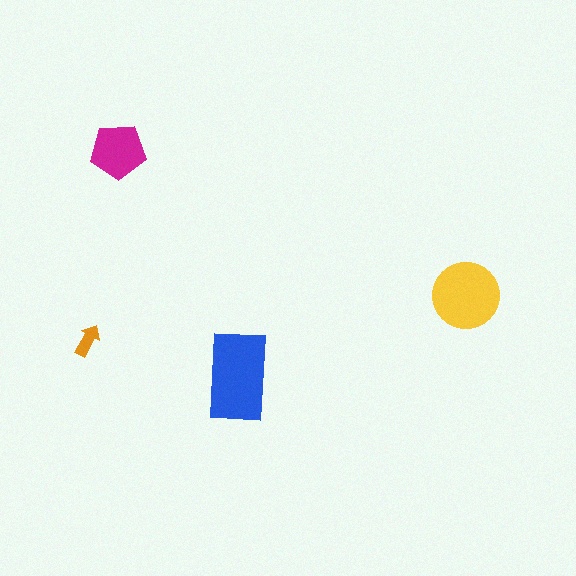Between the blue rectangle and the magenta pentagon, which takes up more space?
The blue rectangle.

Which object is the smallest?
The orange arrow.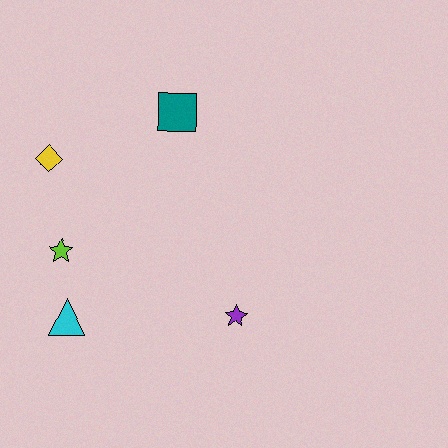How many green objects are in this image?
There are no green objects.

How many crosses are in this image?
There are no crosses.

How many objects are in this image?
There are 5 objects.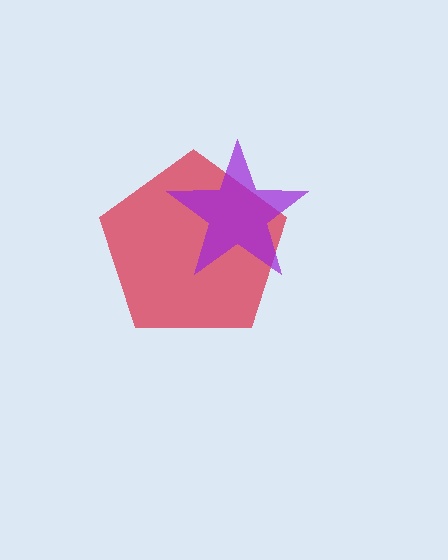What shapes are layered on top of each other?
The layered shapes are: a red pentagon, a purple star.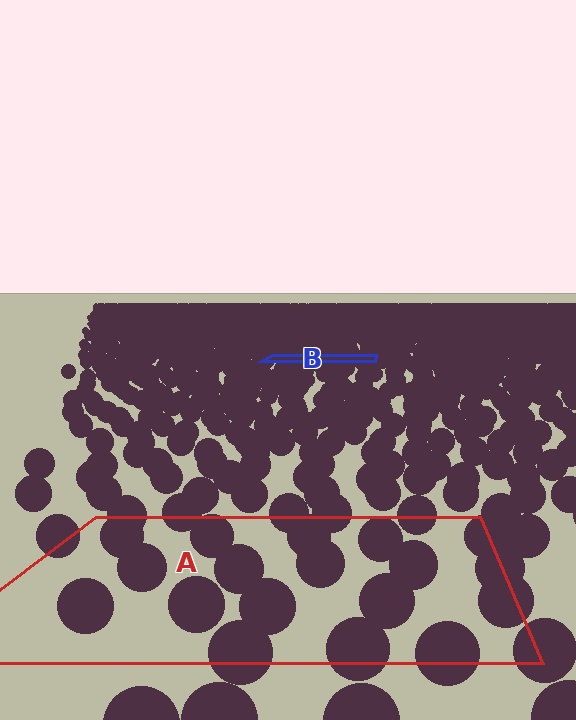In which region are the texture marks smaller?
The texture marks are smaller in region B, because it is farther away.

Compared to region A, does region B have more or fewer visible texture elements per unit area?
Region B has more texture elements per unit area — they are packed more densely because it is farther away.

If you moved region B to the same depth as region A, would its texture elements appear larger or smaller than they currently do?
They would appear larger. At a closer depth, the same texture elements are projected at a bigger on-screen size.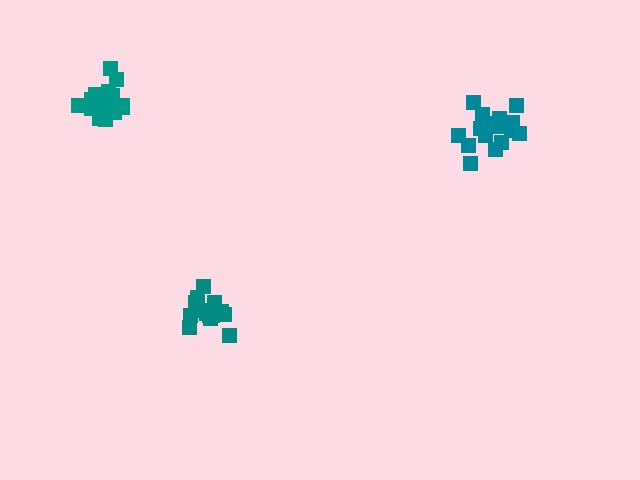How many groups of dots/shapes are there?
There are 3 groups.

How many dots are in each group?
Group 1: 14 dots, Group 2: 20 dots, Group 3: 18 dots (52 total).